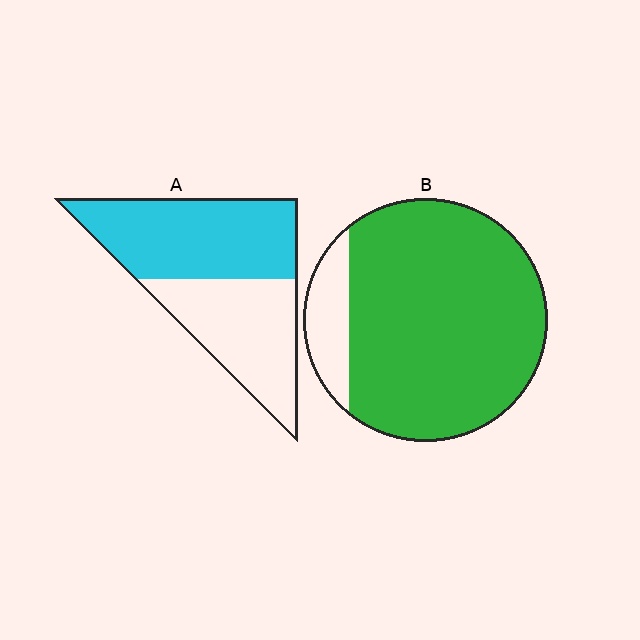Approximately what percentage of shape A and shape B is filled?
A is approximately 55% and B is approximately 85%.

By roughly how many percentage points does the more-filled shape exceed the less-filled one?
By roughly 30 percentage points (B over A).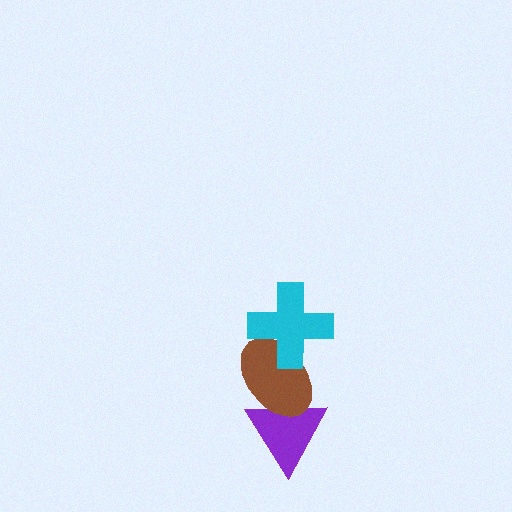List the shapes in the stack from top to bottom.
From top to bottom: the cyan cross, the brown ellipse, the purple triangle.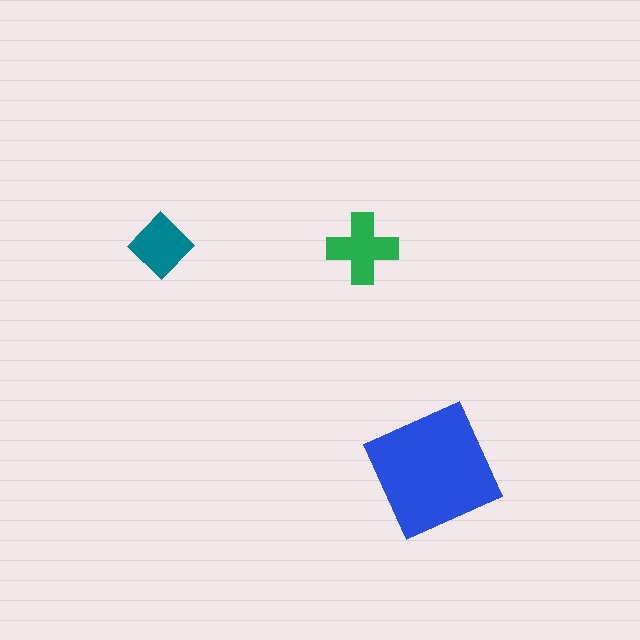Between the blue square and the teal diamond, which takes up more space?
The blue square.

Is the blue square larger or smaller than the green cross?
Larger.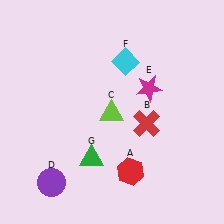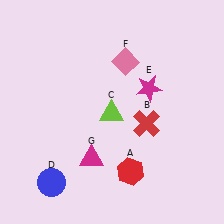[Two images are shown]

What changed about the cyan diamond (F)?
In Image 1, F is cyan. In Image 2, it changed to pink.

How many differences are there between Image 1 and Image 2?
There are 3 differences between the two images.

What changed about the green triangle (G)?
In Image 1, G is green. In Image 2, it changed to magenta.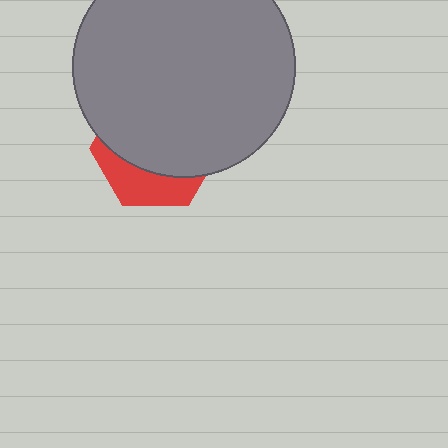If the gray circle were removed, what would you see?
You would see the complete red hexagon.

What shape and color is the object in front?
The object in front is a gray circle.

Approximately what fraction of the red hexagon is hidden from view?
Roughly 70% of the red hexagon is hidden behind the gray circle.